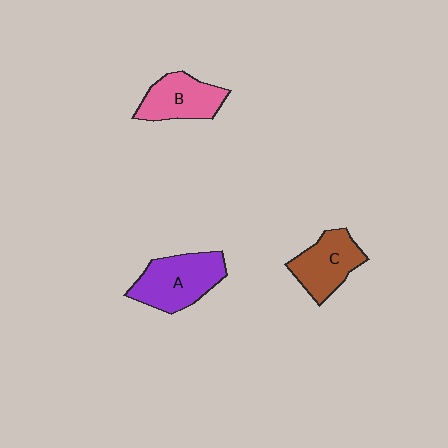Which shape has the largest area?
Shape A (purple).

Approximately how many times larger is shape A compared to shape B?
Approximately 1.3 times.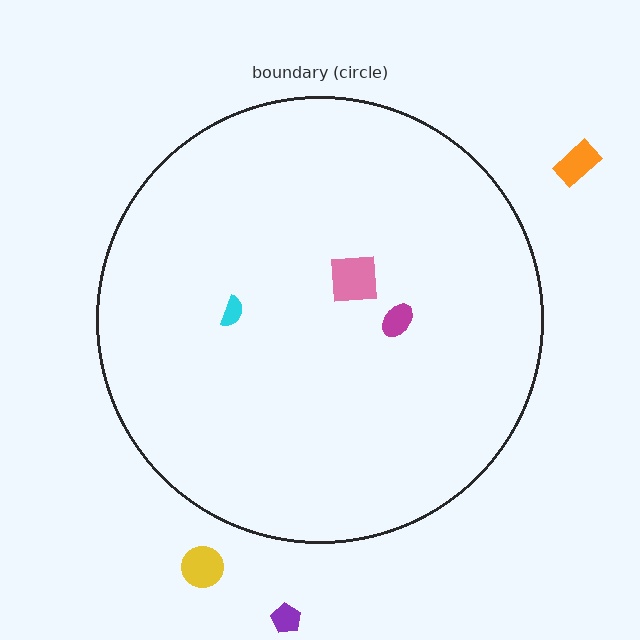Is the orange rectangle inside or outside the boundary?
Outside.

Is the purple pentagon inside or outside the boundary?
Outside.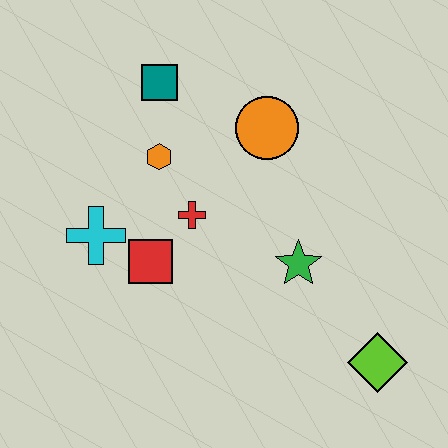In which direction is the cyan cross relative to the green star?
The cyan cross is to the left of the green star.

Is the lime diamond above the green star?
No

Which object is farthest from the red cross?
The lime diamond is farthest from the red cross.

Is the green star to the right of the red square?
Yes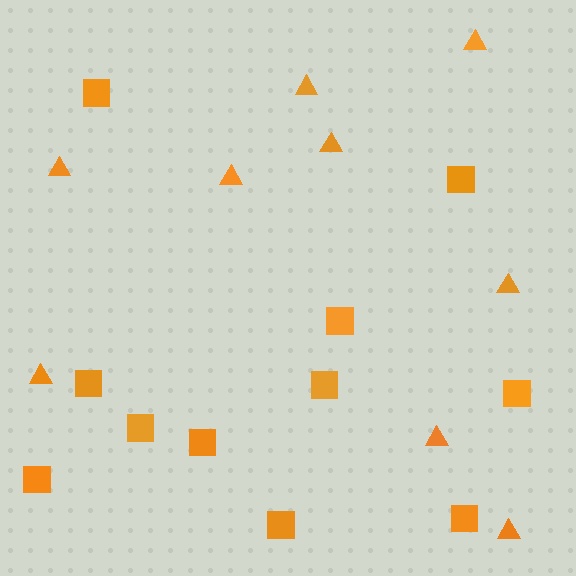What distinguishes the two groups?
There are 2 groups: one group of squares (11) and one group of triangles (9).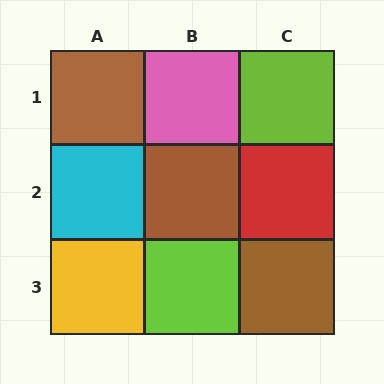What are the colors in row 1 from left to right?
Brown, pink, lime.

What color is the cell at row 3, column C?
Brown.